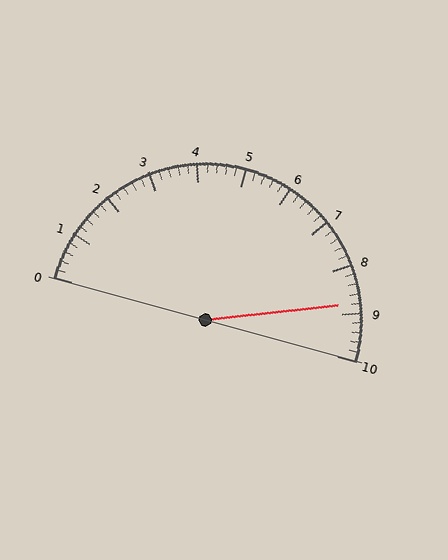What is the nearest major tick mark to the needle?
The nearest major tick mark is 9.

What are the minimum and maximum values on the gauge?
The gauge ranges from 0 to 10.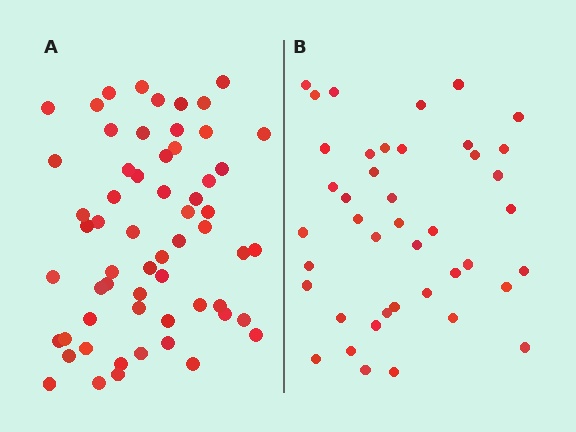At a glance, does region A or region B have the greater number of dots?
Region A (the left region) has more dots.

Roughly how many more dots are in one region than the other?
Region A has approximately 20 more dots than region B.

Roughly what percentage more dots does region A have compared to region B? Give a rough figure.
About 45% more.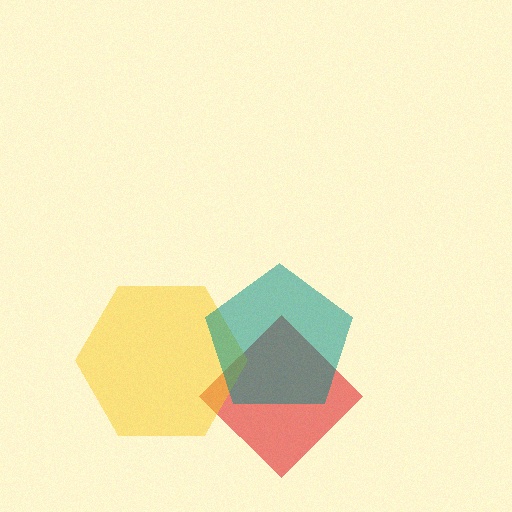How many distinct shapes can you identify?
There are 3 distinct shapes: a red diamond, a yellow hexagon, a teal pentagon.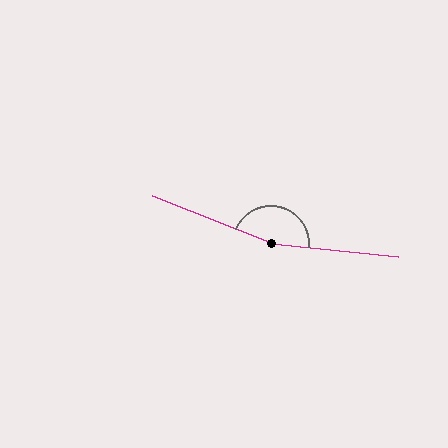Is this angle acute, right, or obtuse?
It is obtuse.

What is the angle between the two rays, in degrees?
Approximately 163 degrees.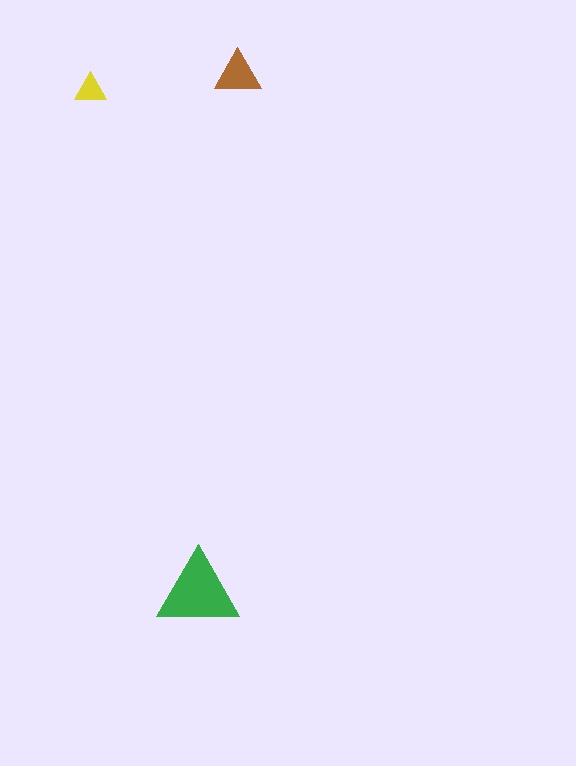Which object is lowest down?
The green triangle is bottommost.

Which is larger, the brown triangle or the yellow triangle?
The brown one.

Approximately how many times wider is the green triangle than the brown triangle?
About 2 times wider.